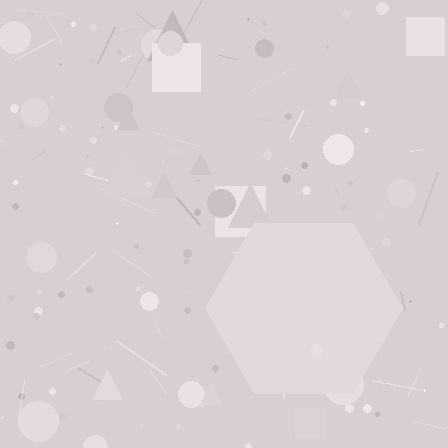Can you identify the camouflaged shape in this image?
The camouflaged shape is a hexagon.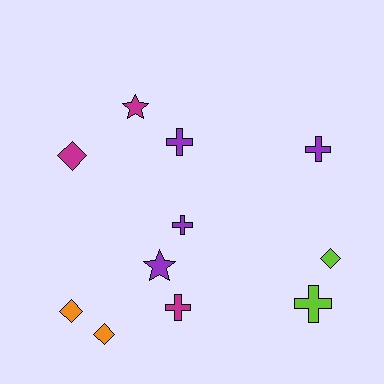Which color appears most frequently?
Purple, with 4 objects.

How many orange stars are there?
There are no orange stars.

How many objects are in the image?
There are 11 objects.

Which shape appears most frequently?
Cross, with 5 objects.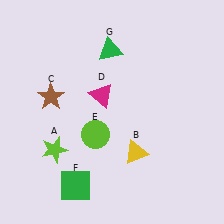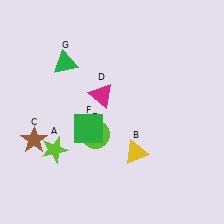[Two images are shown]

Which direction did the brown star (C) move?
The brown star (C) moved down.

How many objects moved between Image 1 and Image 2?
3 objects moved between the two images.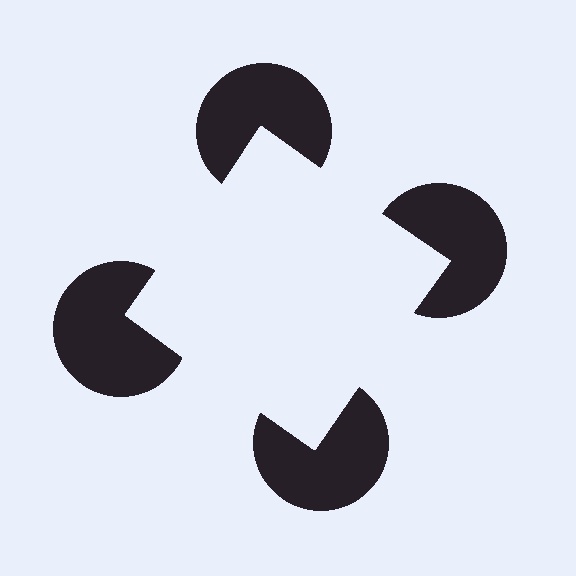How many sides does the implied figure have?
4 sides.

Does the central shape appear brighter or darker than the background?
It typically appears slightly brighter than the background, even though no actual brightness change is drawn.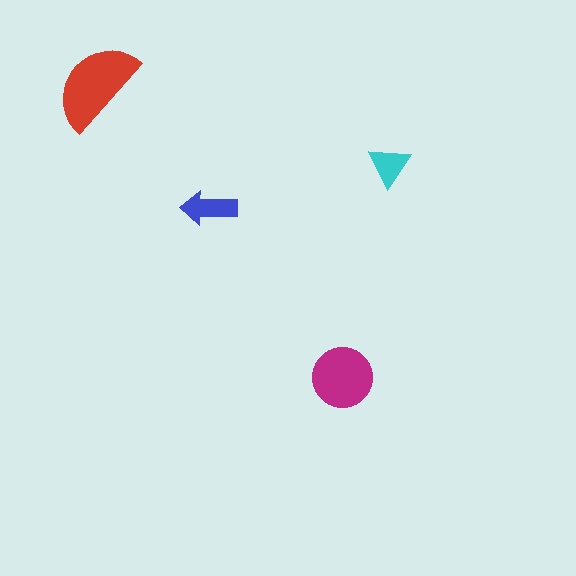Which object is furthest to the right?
The cyan triangle is rightmost.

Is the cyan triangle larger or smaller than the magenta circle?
Smaller.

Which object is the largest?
The red semicircle.